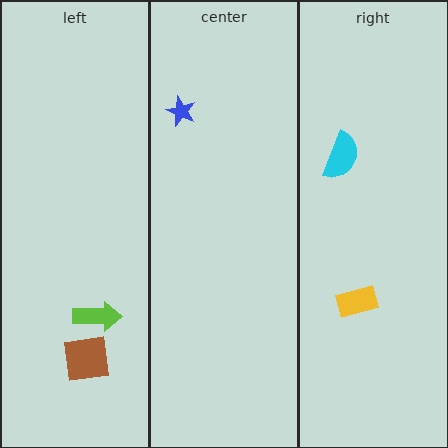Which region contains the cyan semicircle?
The right region.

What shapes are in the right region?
The yellow rectangle, the cyan semicircle.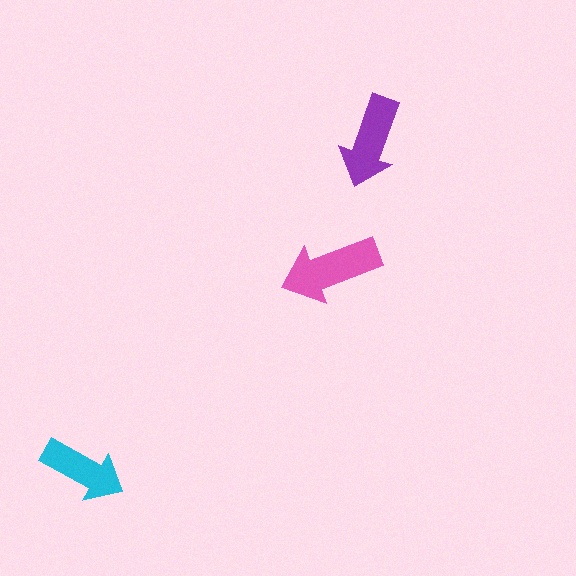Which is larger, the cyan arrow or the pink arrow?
The pink one.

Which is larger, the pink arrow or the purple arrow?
The pink one.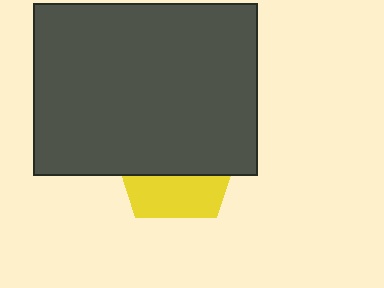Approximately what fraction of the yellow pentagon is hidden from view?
Roughly 65% of the yellow pentagon is hidden behind the dark gray rectangle.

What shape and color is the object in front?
The object in front is a dark gray rectangle.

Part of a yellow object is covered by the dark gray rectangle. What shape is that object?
It is a pentagon.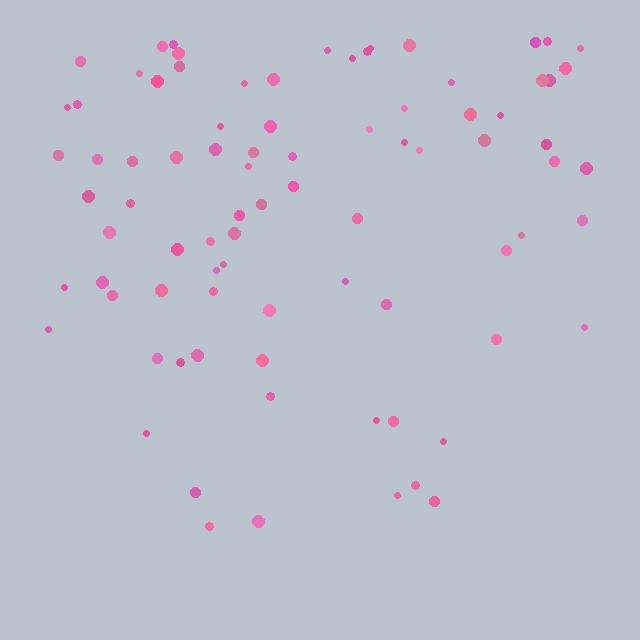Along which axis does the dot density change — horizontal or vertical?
Vertical.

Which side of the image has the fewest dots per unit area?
The bottom.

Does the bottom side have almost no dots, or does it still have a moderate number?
Still a moderate number, just noticeably fewer than the top.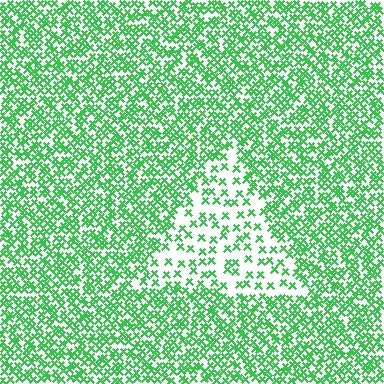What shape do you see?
I see a triangle.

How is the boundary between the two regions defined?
The boundary is defined by a change in element density (approximately 2.5x ratio). All elements are the same color, size, and shape.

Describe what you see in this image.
The image contains small green elements arranged at two different densities. A triangle-shaped region is visible where the elements are less densely packed than the surrounding area.